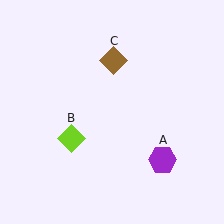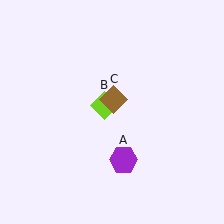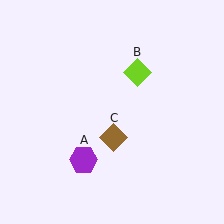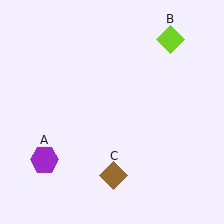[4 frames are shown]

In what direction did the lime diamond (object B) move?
The lime diamond (object B) moved up and to the right.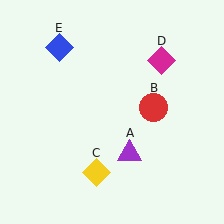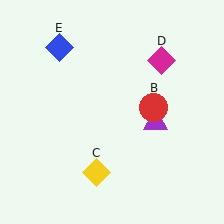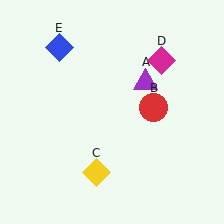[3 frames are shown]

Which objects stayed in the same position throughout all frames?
Red circle (object B) and yellow diamond (object C) and magenta diamond (object D) and blue diamond (object E) remained stationary.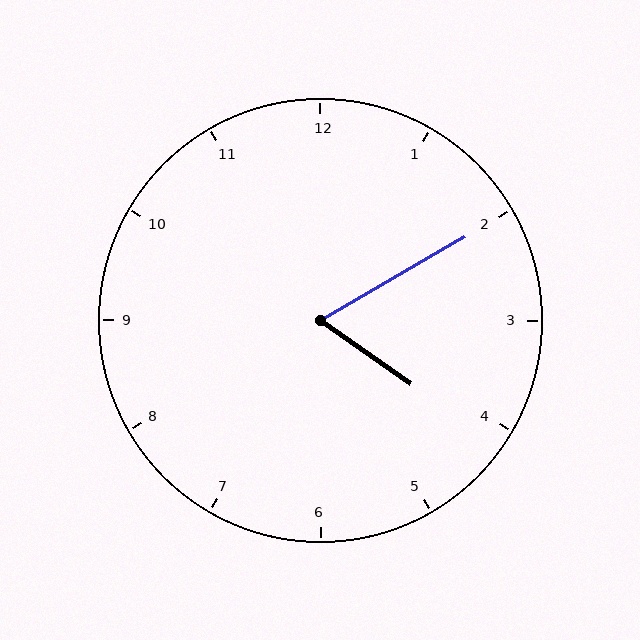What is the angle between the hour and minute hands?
Approximately 65 degrees.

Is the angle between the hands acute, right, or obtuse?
It is acute.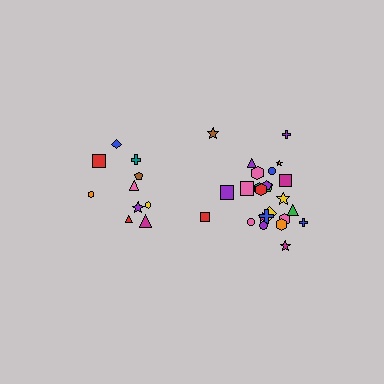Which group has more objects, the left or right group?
The right group.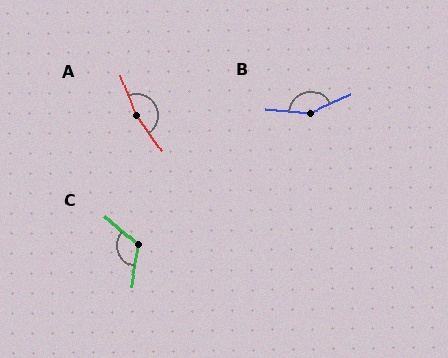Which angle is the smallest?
C, at approximately 120 degrees.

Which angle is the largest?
A, at approximately 164 degrees.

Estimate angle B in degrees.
Approximately 151 degrees.